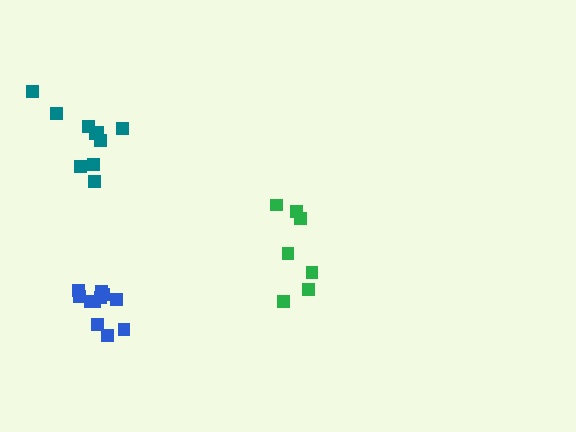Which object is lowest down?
The blue cluster is bottommost.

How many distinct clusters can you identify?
There are 3 distinct clusters.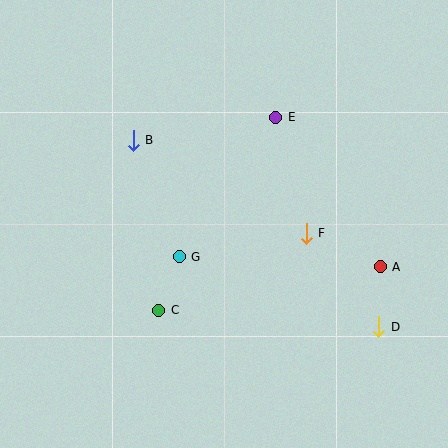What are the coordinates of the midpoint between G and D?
The midpoint between G and D is at (279, 292).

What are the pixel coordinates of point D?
Point D is at (379, 327).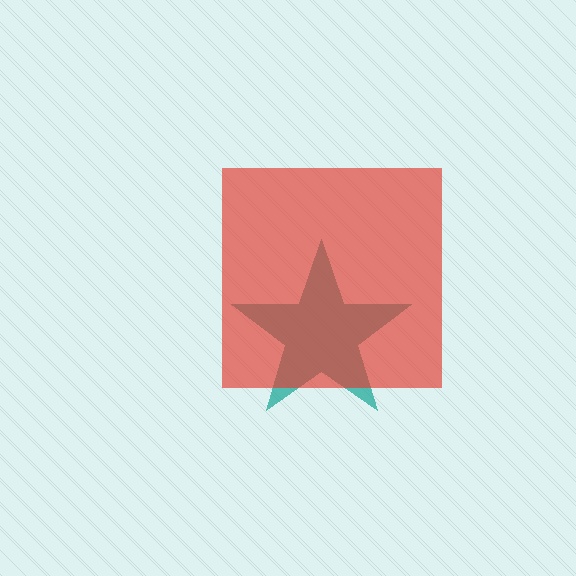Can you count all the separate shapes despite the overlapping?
Yes, there are 2 separate shapes.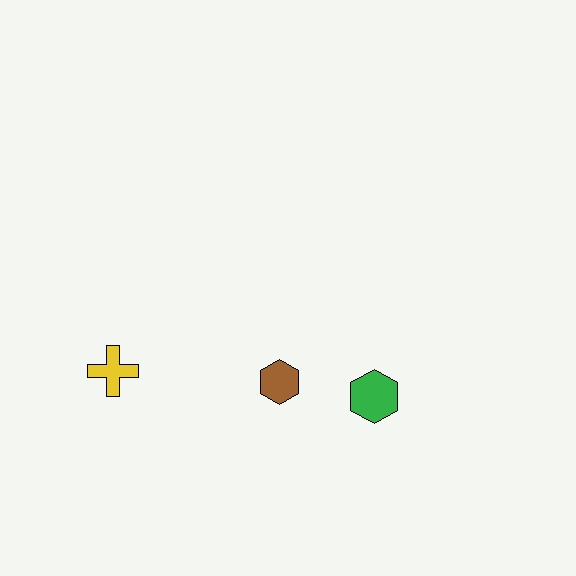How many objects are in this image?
There are 3 objects.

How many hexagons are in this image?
There are 2 hexagons.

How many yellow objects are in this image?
There is 1 yellow object.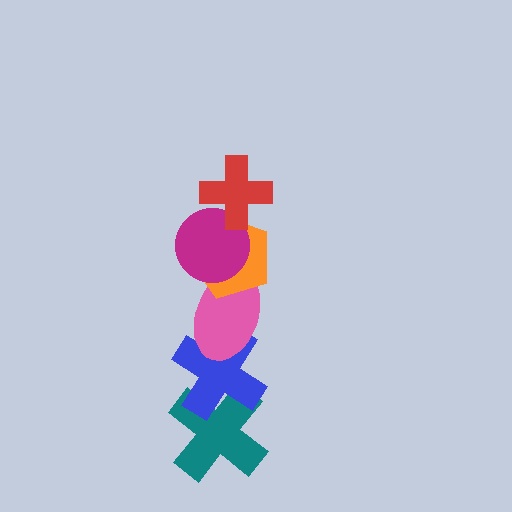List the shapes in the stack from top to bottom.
From top to bottom: the red cross, the magenta circle, the orange pentagon, the pink ellipse, the blue cross, the teal cross.